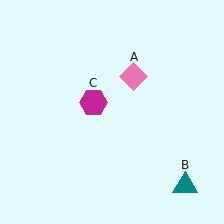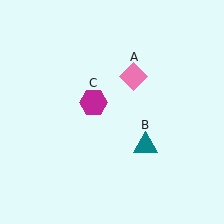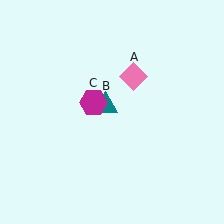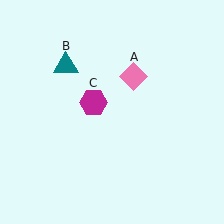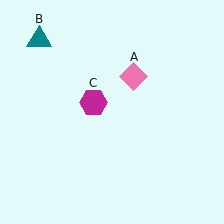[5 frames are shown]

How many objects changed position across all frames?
1 object changed position: teal triangle (object B).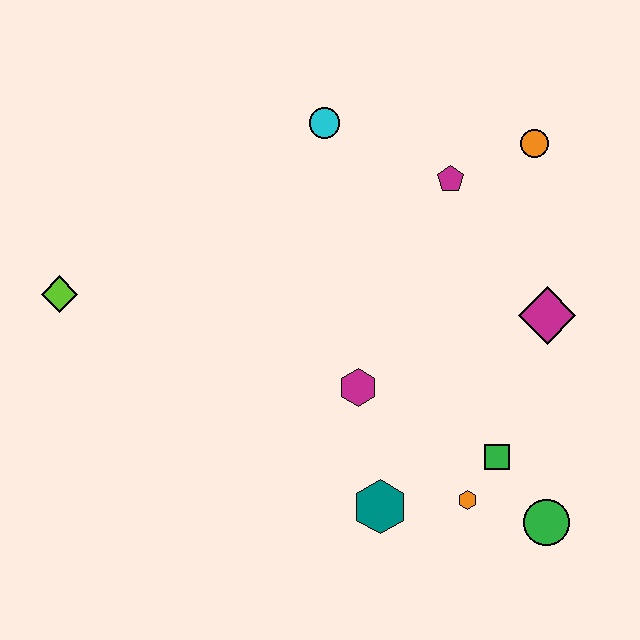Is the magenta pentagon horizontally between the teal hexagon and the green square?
Yes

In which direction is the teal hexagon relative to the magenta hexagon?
The teal hexagon is below the magenta hexagon.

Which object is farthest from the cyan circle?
The green circle is farthest from the cyan circle.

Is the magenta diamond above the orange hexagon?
Yes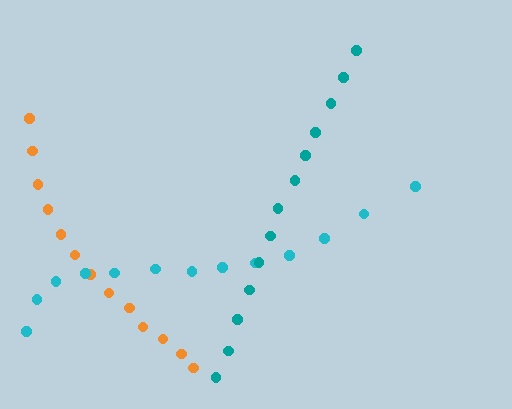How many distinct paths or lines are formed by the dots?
There are 3 distinct paths.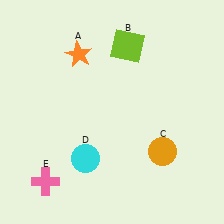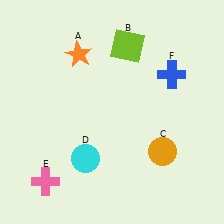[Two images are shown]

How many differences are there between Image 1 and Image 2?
There is 1 difference between the two images.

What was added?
A blue cross (F) was added in Image 2.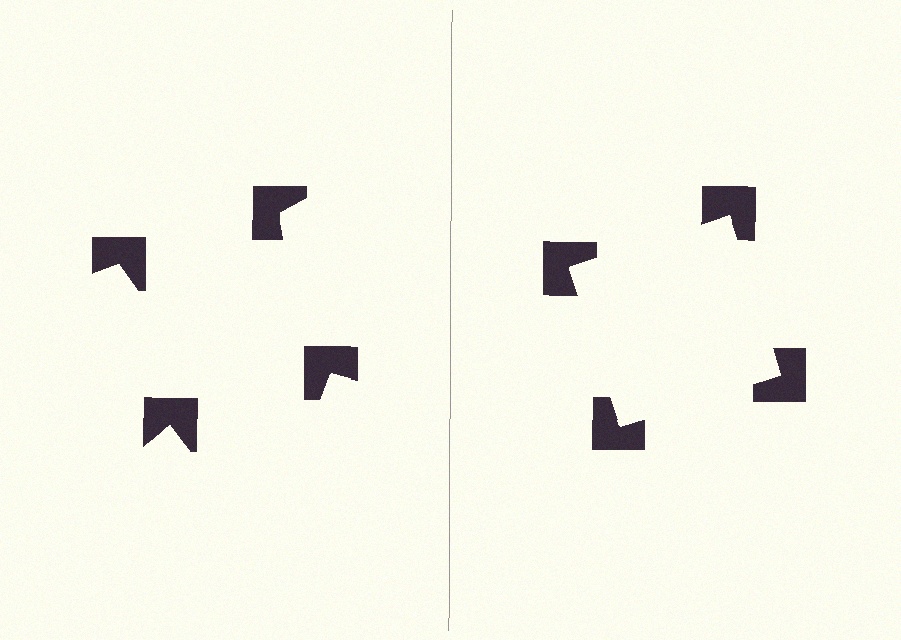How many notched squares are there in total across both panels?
8 — 4 on each side.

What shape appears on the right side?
An illusory square.